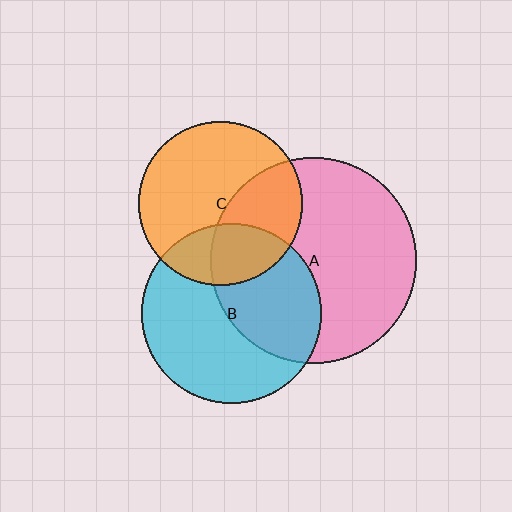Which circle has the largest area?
Circle A (pink).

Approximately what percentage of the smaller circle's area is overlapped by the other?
Approximately 35%.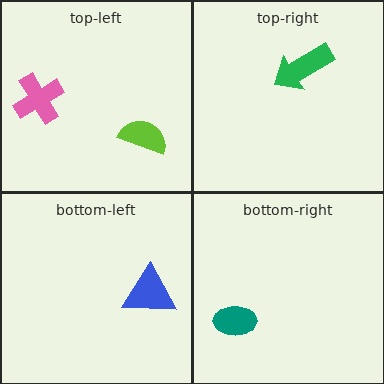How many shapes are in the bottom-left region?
1.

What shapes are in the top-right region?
The green arrow.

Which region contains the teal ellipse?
The bottom-right region.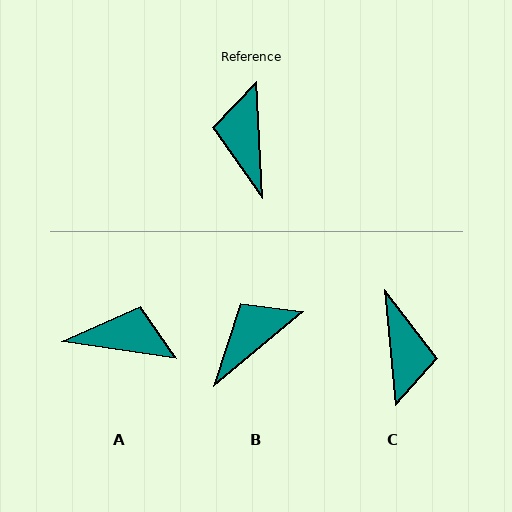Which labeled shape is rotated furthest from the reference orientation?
C, about 177 degrees away.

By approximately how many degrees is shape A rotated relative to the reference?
Approximately 101 degrees clockwise.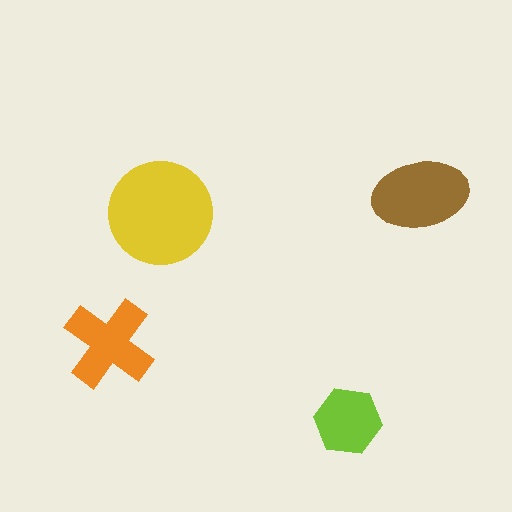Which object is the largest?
The yellow circle.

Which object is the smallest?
The lime hexagon.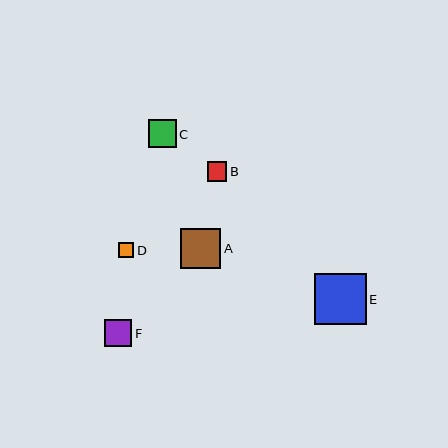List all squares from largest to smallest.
From largest to smallest: E, A, C, F, B, D.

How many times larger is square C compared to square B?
Square C is approximately 1.4 times the size of square B.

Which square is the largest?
Square E is the largest with a size of approximately 52 pixels.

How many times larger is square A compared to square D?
Square A is approximately 2.6 times the size of square D.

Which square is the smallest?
Square D is the smallest with a size of approximately 15 pixels.